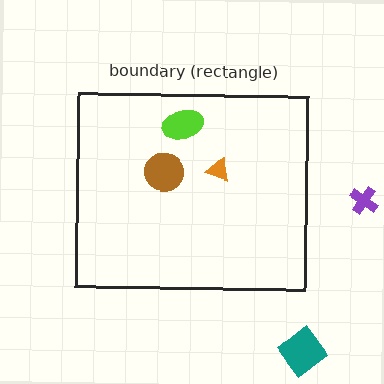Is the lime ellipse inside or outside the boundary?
Inside.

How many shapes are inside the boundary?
3 inside, 2 outside.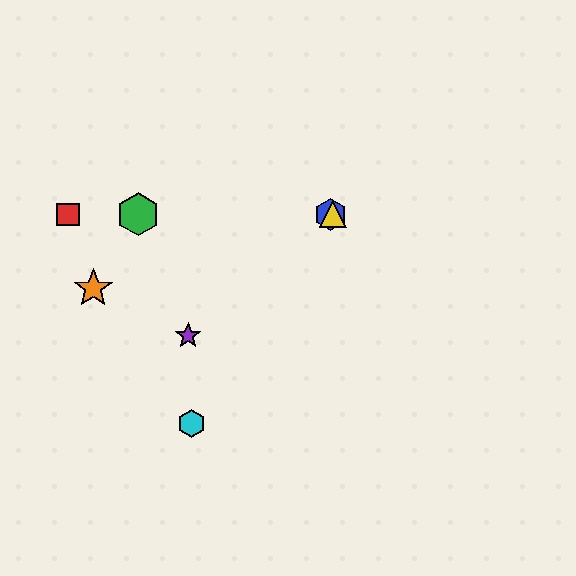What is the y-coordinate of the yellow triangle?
The yellow triangle is at y≈214.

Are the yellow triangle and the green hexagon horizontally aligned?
Yes, both are at y≈214.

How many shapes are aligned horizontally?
4 shapes (the red square, the blue hexagon, the green hexagon, the yellow triangle) are aligned horizontally.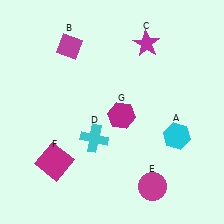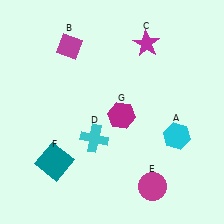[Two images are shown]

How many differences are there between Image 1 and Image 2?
There is 1 difference between the two images.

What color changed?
The square (F) changed from magenta in Image 1 to teal in Image 2.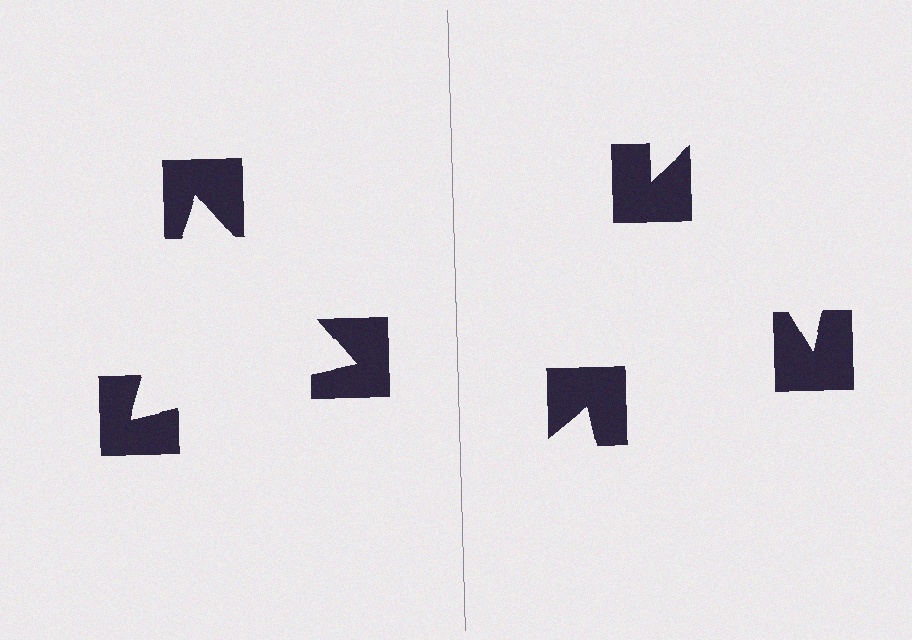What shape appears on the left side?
An illusory triangle.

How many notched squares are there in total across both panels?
6 — 3 on each side.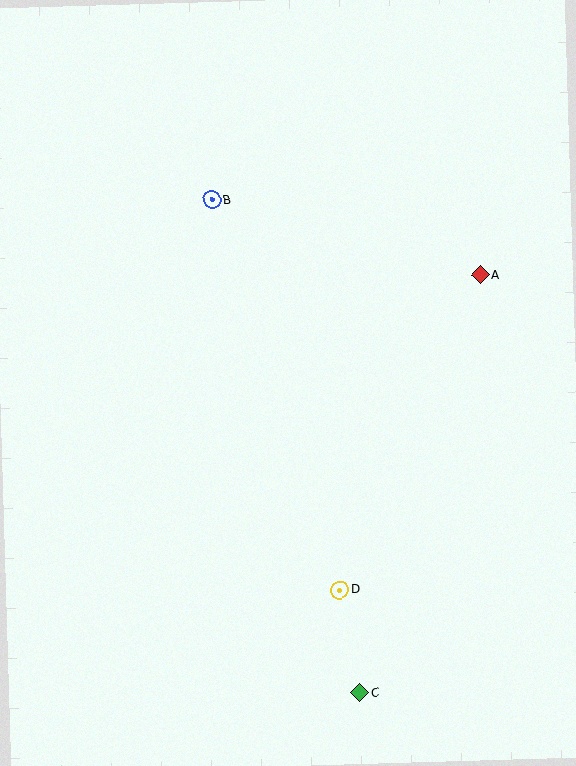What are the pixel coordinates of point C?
Point C is at (360, 693).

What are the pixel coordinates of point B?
Point B is at (212, 200).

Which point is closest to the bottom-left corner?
Point C is closest to the bottom-left corner.